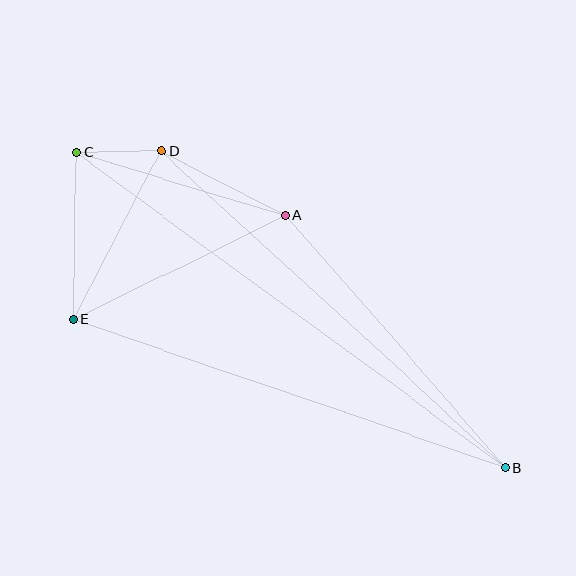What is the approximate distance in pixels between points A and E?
The distance between A and E is approximately 237 pixels.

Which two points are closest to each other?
Points C and D are closest to each other.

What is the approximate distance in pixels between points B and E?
The distance between B and E is approximately 457 pixels.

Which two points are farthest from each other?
Points B and C are farthest from each other.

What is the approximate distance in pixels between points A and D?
The distance between A and D is approximately 140 pixels.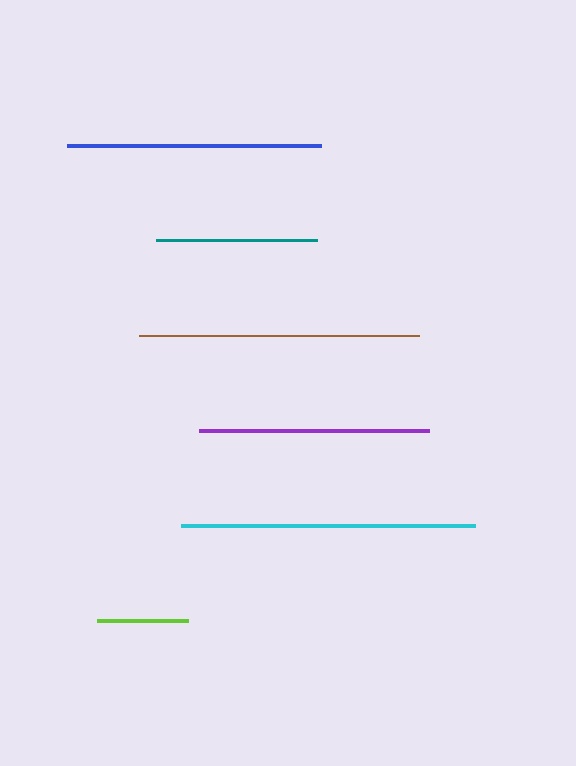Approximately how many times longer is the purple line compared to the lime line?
The purple line is approximately 2.5 times the length of the lime line.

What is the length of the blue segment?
The blue segment is approximately 254 pixels long.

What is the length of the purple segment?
The purple segment is approximately 229 pixels long.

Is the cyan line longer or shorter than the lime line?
The cyan line is longer than the lime line.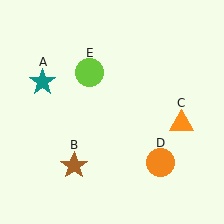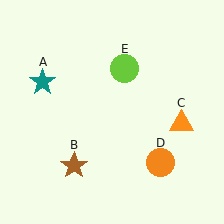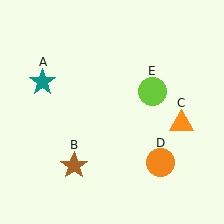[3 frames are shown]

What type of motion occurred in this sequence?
The lime circle (object E) rotated clockwise around the center of the scene.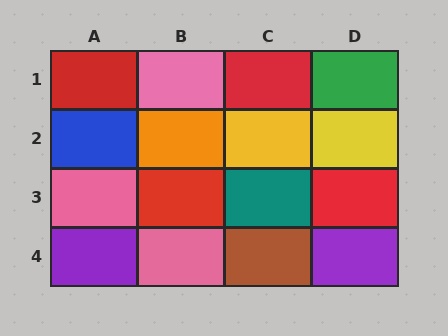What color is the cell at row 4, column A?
Purple.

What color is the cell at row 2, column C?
Yellow.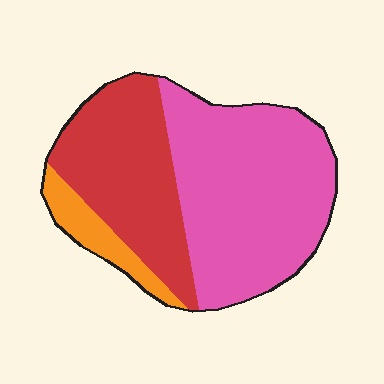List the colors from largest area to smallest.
From largest to smallest: pink, red, orange.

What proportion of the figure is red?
Red covers about 35% of the figure.